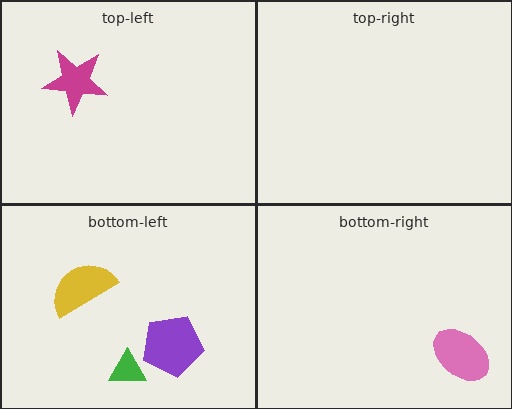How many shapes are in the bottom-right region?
1.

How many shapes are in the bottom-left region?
3.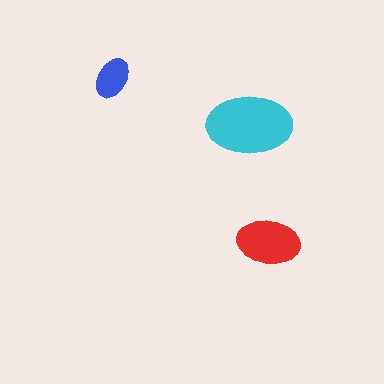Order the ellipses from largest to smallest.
the cyan one, the red one, the blue one.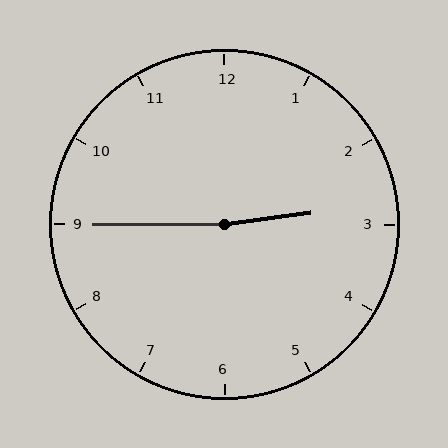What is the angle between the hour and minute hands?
Approximately 172 degrees.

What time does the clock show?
2:45.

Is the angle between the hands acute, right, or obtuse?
It is obtuse.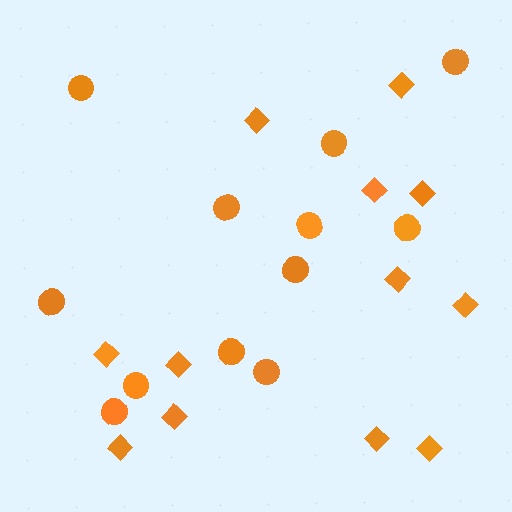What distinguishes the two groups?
There are 2 groups: one group of diamonds (12) and one group of circles (12).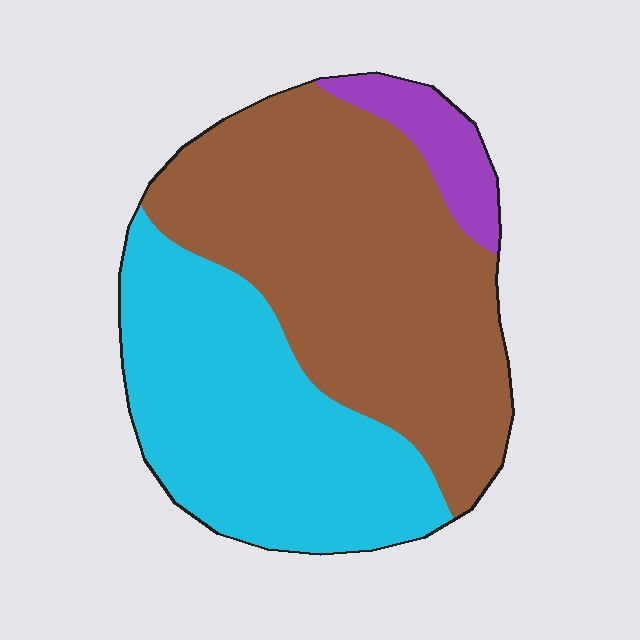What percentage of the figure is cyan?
Cyan covers roughly 40% of the figure.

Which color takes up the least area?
Purple, at roughly 10%.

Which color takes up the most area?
Brown, at roughly 55%.